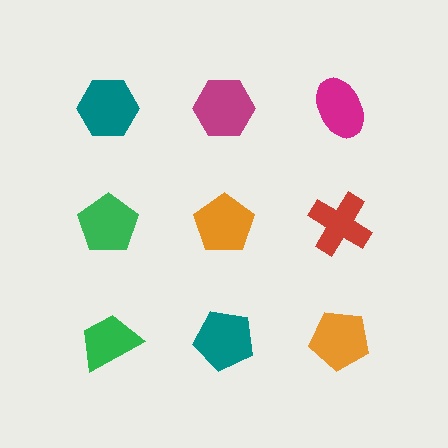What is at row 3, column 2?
A teal pentagon.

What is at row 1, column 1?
A teal hexagon.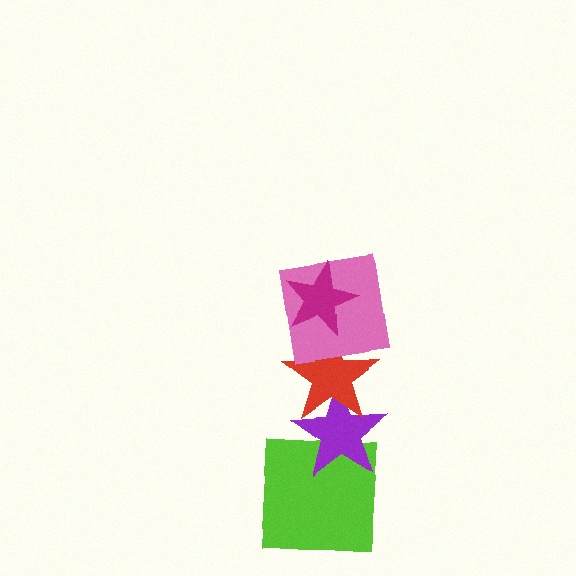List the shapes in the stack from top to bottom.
From top to bottom: the magenta star, the pink square, the red star, the purple star, the lime square.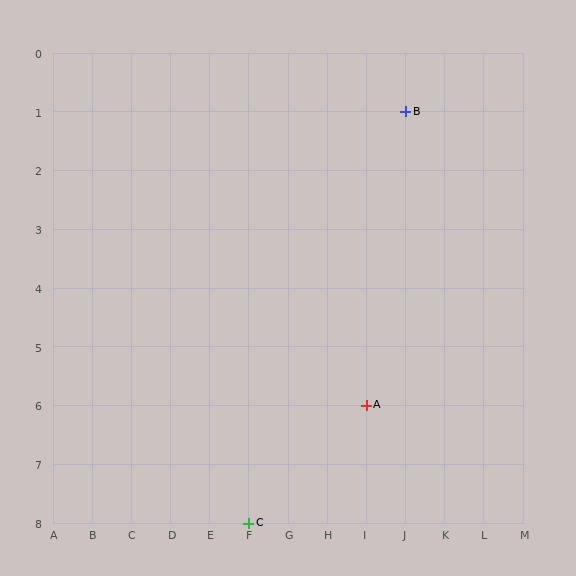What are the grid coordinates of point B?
Point B is at grid coordinates (J, 1).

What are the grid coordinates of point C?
Point C is at grid coordinates (F, 8).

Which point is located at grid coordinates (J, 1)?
Point B is at (J, 1).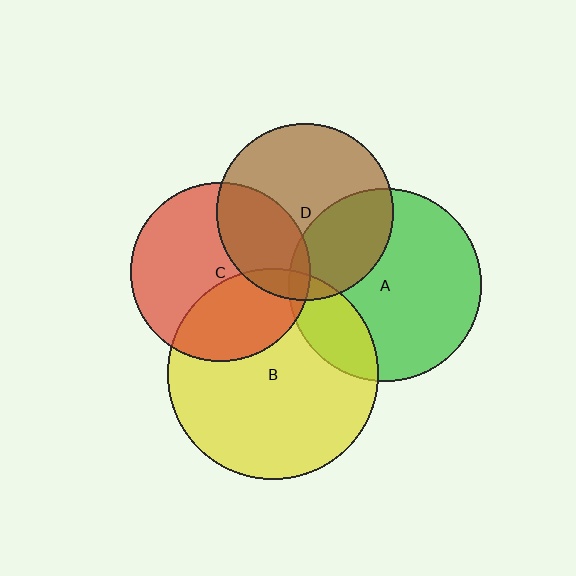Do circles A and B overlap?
Yes.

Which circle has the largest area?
Circle B (yellow).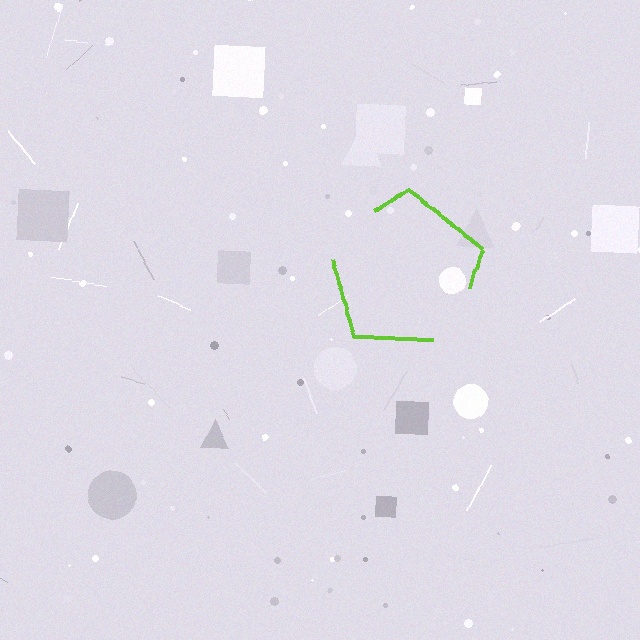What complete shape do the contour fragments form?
The contour fragments form a pentagon.